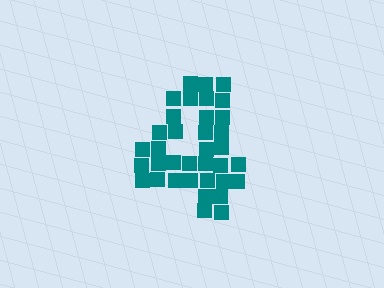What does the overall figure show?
The overall figure shows the digit 4.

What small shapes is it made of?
It is made of small squares.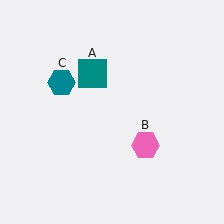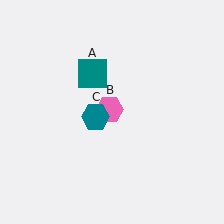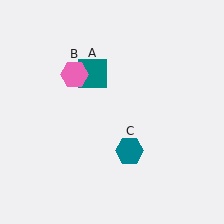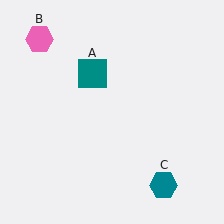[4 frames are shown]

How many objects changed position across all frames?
2 objects changed position: pink hexagon (object B), teal hexagon (object C).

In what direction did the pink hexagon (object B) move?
The pink hexagon (object B) moved up and to the left.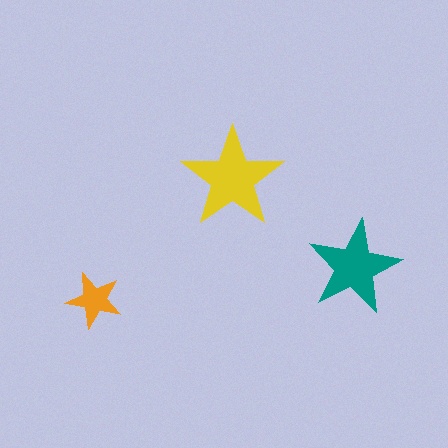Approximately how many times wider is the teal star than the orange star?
About 1.5 times wider.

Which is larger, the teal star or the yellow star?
The yellow one.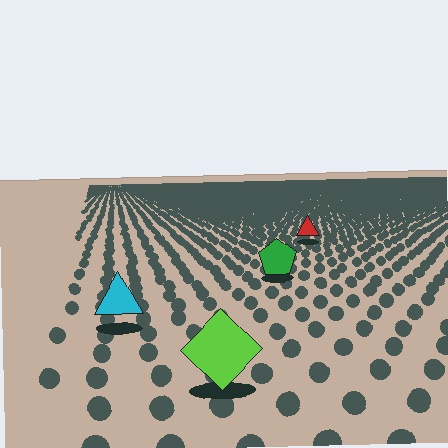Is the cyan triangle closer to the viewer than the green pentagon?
Yes. The cyan triangle is closer — you can tell from the texture gradient: the ground texture is coarser near it.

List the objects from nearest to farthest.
From nearest to farthest: the lime diamond, the cyan triangle, the green pentagon, the red triangle.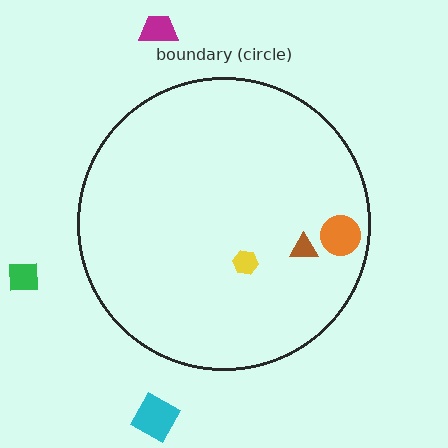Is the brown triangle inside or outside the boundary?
Inside.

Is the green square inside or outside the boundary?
Outside.